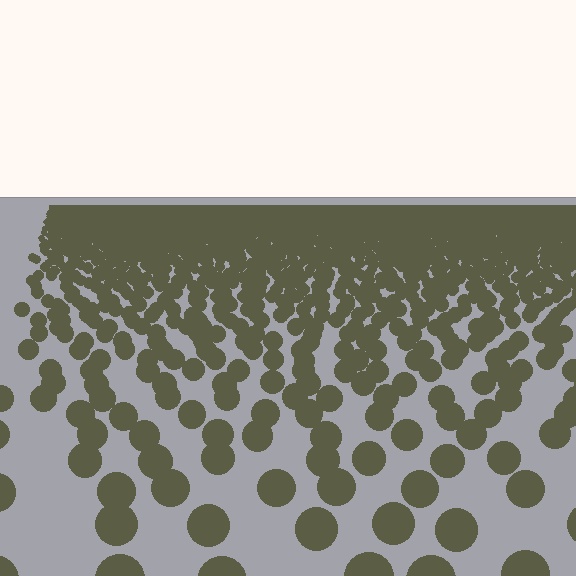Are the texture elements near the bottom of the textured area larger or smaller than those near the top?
Larger. Near the bottom, elements are closer to the viewer and appear at a bigger on-screen size.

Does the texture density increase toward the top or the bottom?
Density increases toward the top.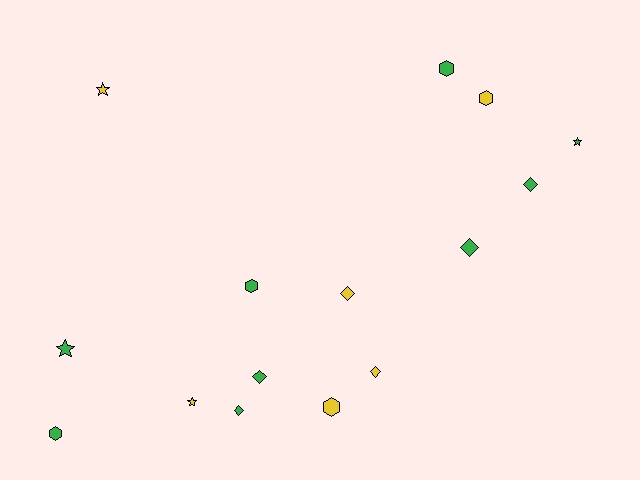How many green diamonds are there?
There are 4 green diamonds.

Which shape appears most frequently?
Diamond, with 6 objects.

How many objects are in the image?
There are 15 objects.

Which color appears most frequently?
Green, with 9 objects.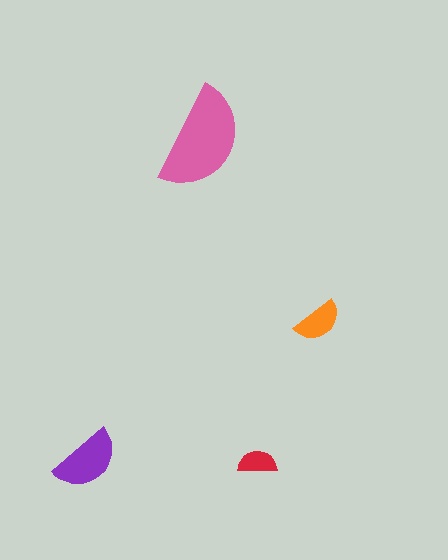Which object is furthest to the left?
The purple semicircle is leftmost.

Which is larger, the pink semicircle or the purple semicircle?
The pink one.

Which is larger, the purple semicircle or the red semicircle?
The purple one.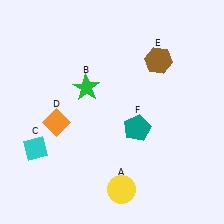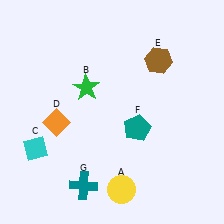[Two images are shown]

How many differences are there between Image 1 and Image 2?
There is 1 difference between the two images.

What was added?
A teal cross (G) was added in Image 2.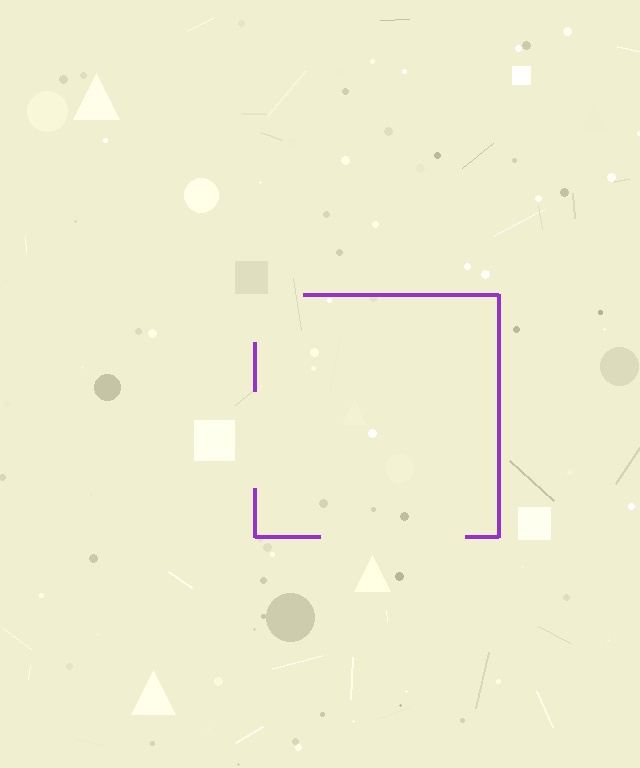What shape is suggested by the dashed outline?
The dashed outline suggests a square.